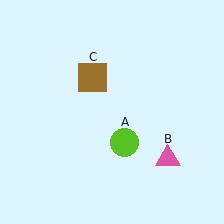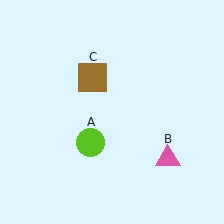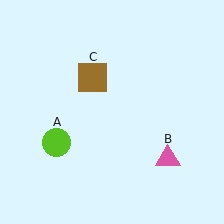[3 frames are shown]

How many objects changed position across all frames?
1 object changed position: lime circle (object A).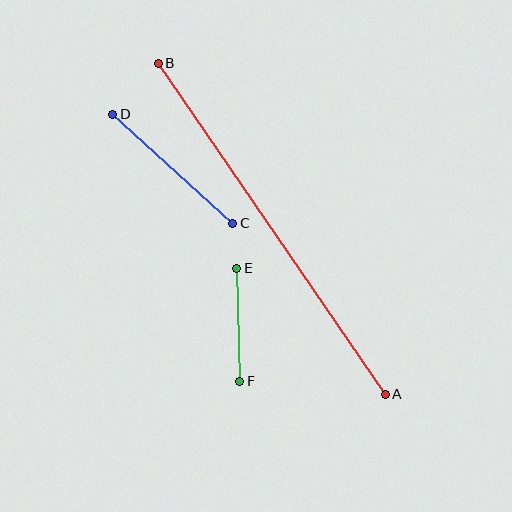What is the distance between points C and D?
The distance is approximately 162 pixels.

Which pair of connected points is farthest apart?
Points A and B are farthest apart.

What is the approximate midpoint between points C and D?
The midpoint is at approximately (173, 169) pixels.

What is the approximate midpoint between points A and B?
The midpoint is at approximately (272, 229) pixels.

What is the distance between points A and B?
The distance is approximately 401 pixels.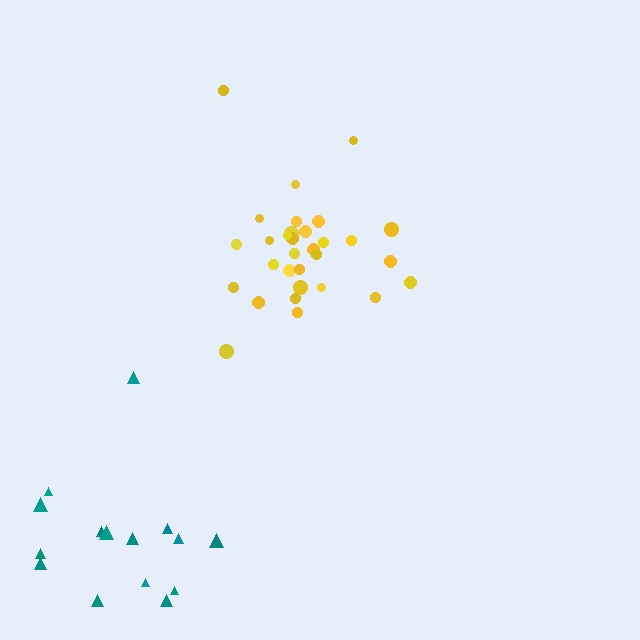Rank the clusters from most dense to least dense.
yellow, teal.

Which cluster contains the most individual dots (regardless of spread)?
Yellow (31).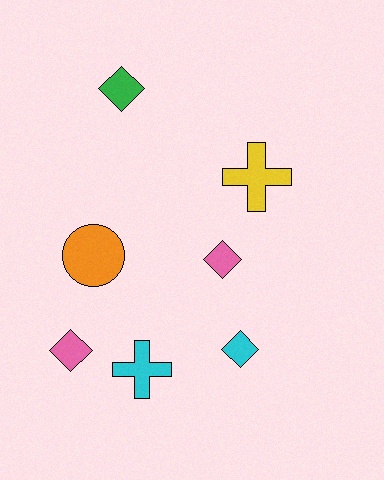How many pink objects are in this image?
There are 2 pink objects.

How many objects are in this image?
There are 7 objects.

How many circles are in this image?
There is 1 circle.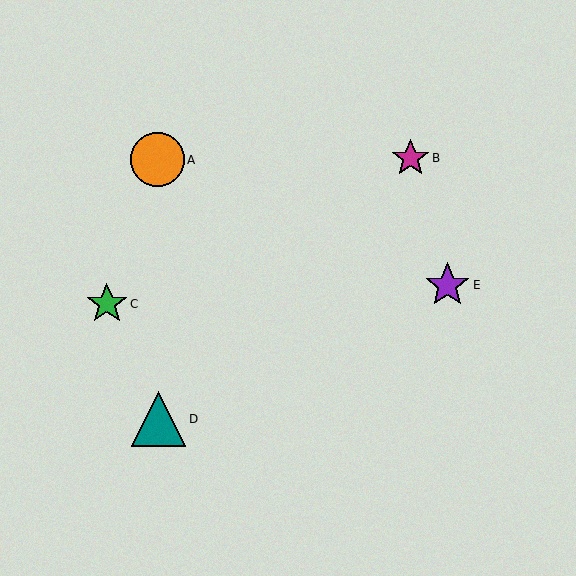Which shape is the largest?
The teal triangle (labeled D) is the largest.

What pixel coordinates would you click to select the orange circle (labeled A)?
Click at (157, 160) to select the orange circle A.